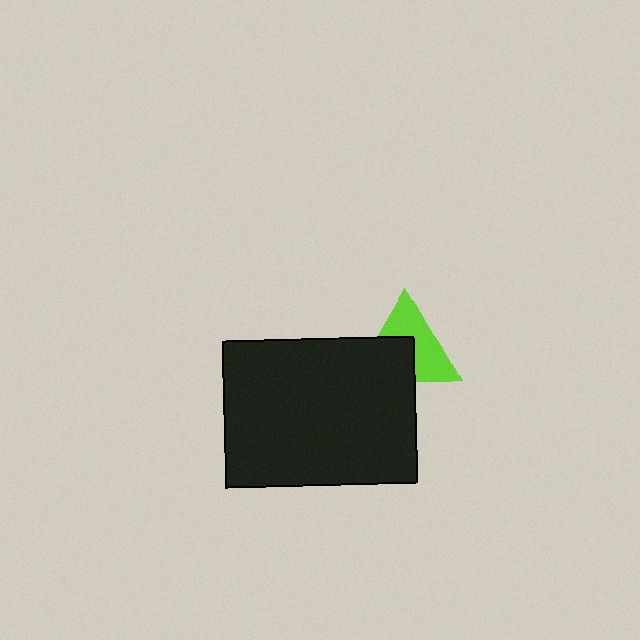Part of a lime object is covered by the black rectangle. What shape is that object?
It is a triangle.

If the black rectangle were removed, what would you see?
You would see the complete lime triangle.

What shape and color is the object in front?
The object in front is a black rectangle.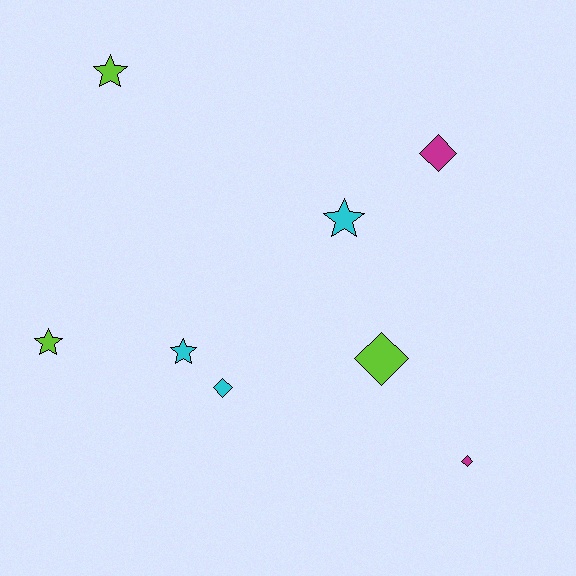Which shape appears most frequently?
Diamond, with 4 objects.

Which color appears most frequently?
Lime, with 3 objects.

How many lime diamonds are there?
There is 1 lime diamond.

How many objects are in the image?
There are 8 objects.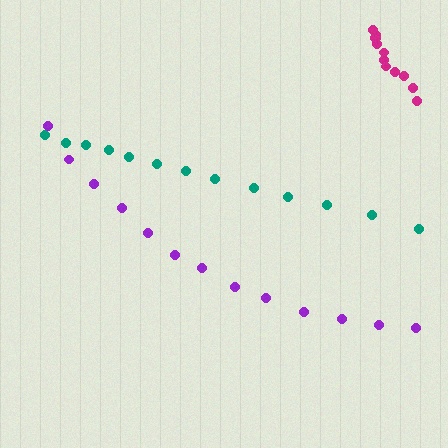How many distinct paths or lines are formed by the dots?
There are 3 distinct paths.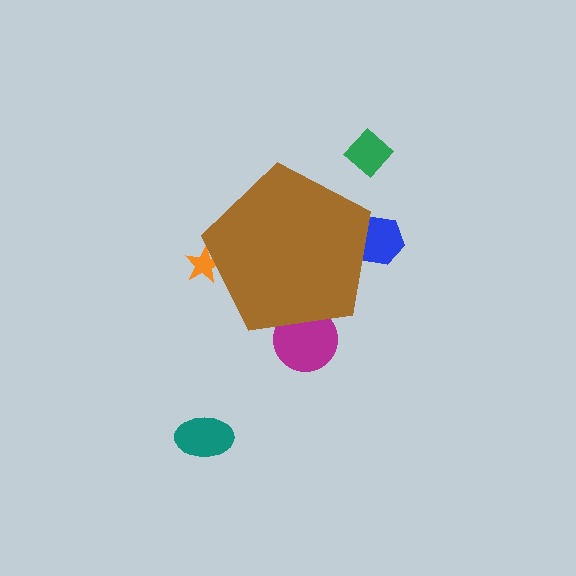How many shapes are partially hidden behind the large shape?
3 shapes are partially hidden.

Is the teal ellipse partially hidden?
No, the teal ellipse is fully visible.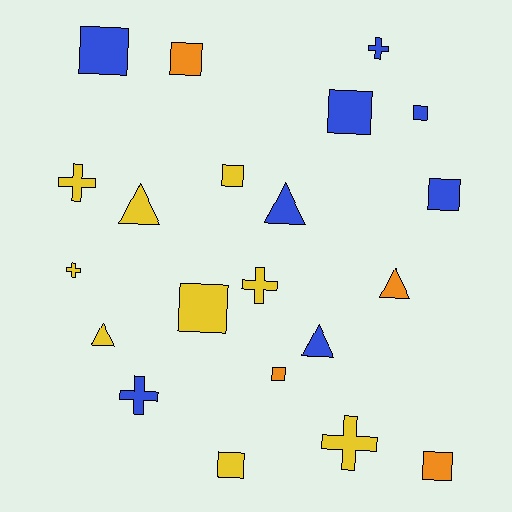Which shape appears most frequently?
Square, with 10 objects.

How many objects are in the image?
There are 21 objects.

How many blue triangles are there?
There are 2 blue triangles.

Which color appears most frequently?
Yellow, with 9 objects.